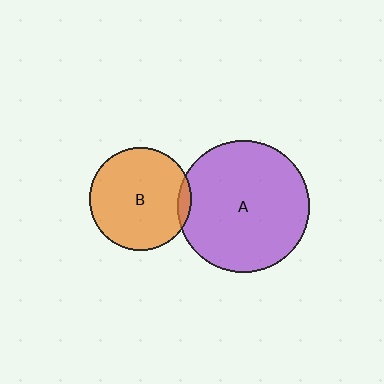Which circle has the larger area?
Circle A (purple).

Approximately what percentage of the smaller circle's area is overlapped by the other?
Approximately 5%.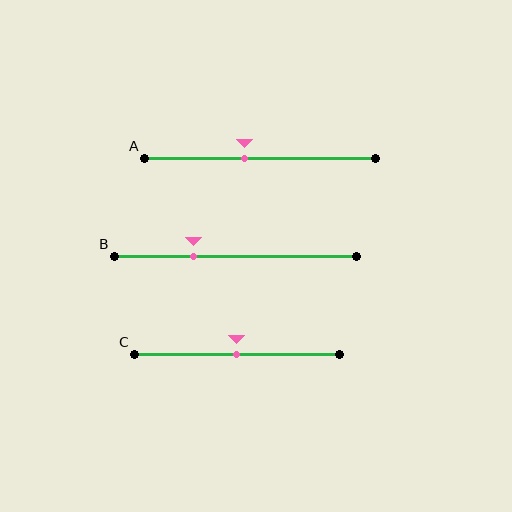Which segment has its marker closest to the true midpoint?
Segment C has its marker closest to the true midpoint.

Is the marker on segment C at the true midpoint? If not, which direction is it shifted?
Yes, the marker on segment C is at the true midpoint.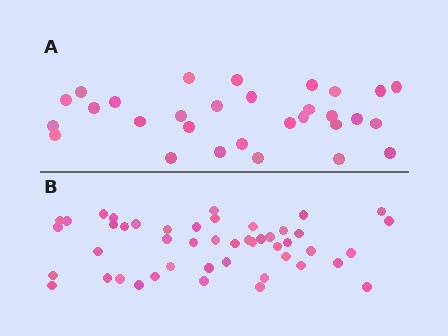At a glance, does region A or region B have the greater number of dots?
Region B (the bottom region) has more dots.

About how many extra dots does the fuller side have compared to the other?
Region B has approximately 15 more dots than region A.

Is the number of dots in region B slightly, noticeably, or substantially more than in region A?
Region B has substantially more. The ratio is roughly 1.6 to 1.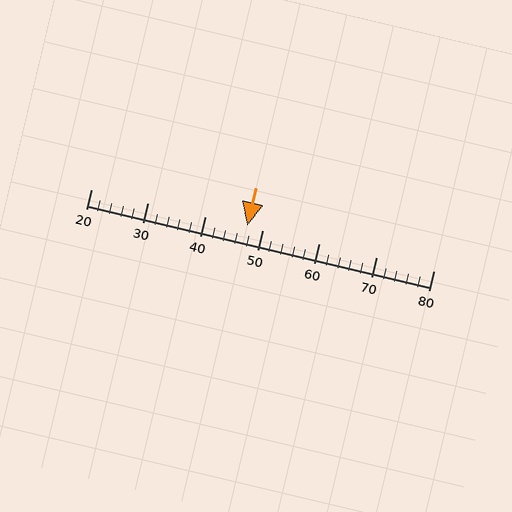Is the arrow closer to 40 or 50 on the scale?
The arrow is closer to 50.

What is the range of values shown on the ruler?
The ruler shows values from 20 to 80.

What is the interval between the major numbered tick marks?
The major tick marks are spaced 10 units apart.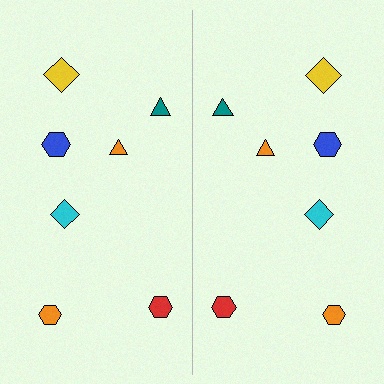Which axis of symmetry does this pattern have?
The pattern has a vertical axis of symmetry running through the center of the image.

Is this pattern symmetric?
Yes, this pattern has bilateral (reflection) symmetry.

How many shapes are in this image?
There are 14 shapes in this image.